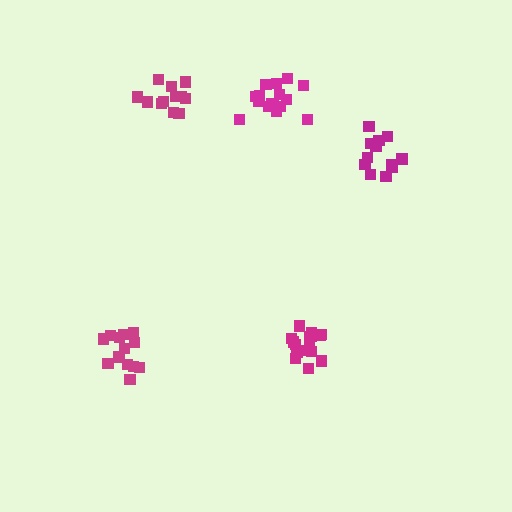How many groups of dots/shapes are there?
There are 5 groups.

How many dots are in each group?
Group 1: 17 dots, Group 2: 13 dots, Group 3: 13 dots, Group 4: 13 dots, Group 5: 16 dots (72 total).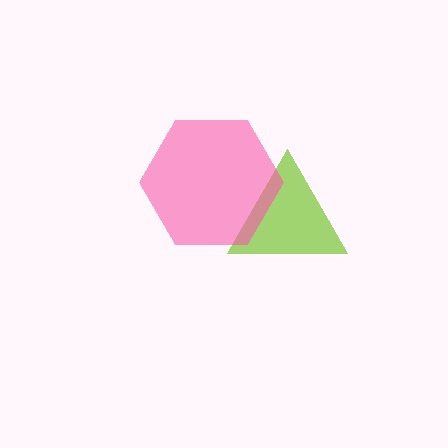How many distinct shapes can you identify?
There are 2 distinct shapes: a lime triangle, a pink hexagon.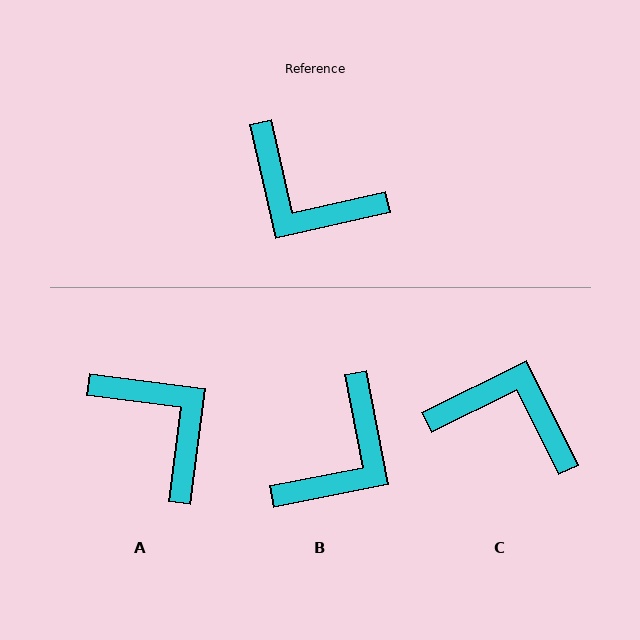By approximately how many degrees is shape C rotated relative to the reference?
Approximately 166 degrees clockwise.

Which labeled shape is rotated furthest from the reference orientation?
C, about 166 degrees away.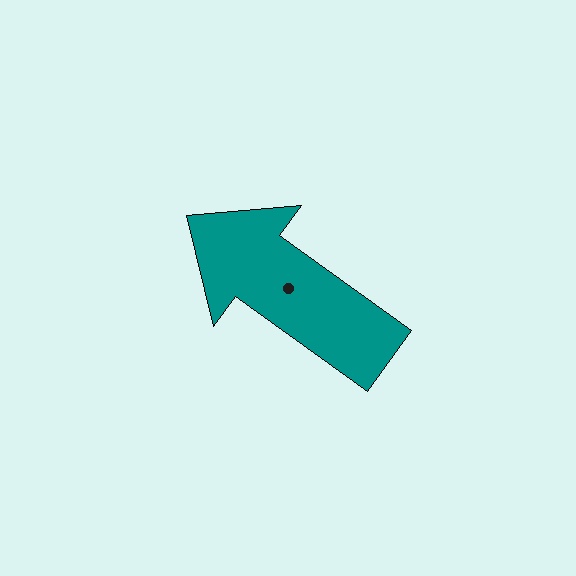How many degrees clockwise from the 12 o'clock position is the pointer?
Approximately 306 degrees.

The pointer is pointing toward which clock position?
Roughly 10 o'clock.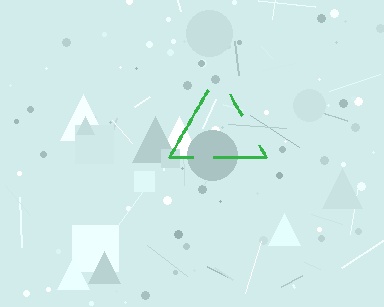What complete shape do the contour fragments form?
The contour fragments form a triangle.